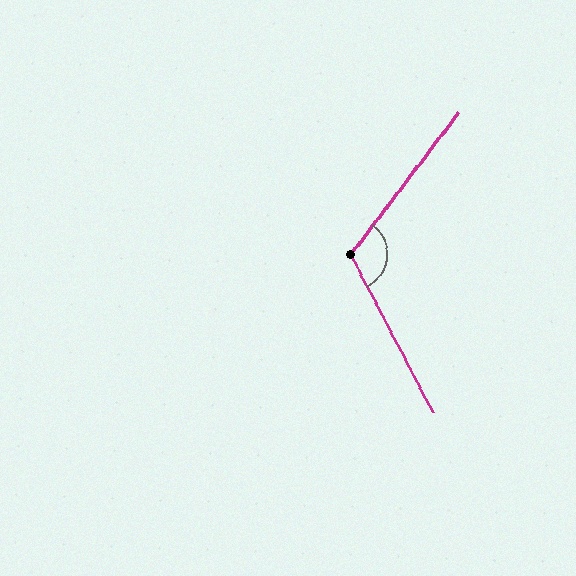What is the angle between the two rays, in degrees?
Approximately 115 degrees.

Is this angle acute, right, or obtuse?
It is obtuse.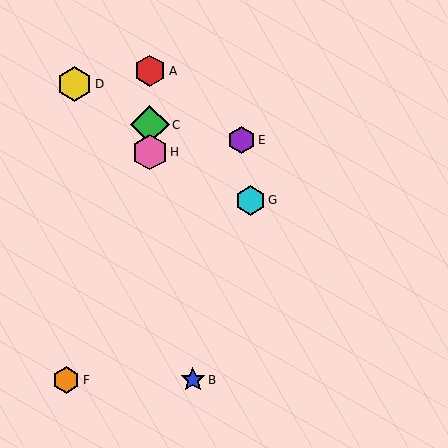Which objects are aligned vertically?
Objects A, C, H are aligned vertically.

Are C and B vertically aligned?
No, C is at x≈150 and B is at x≈193.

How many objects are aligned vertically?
3 objects (A, C, H) are aligned vertically.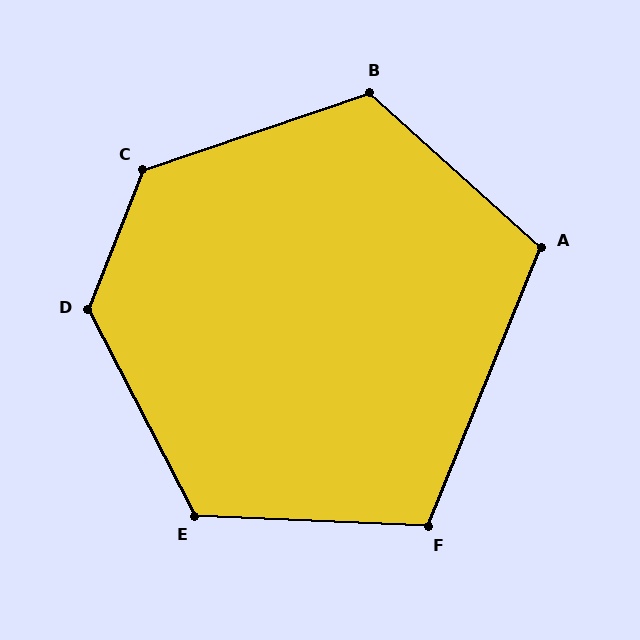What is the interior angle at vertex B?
Approximately 119 degrees (obtuse).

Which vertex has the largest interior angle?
D, at approximately 131 degrees.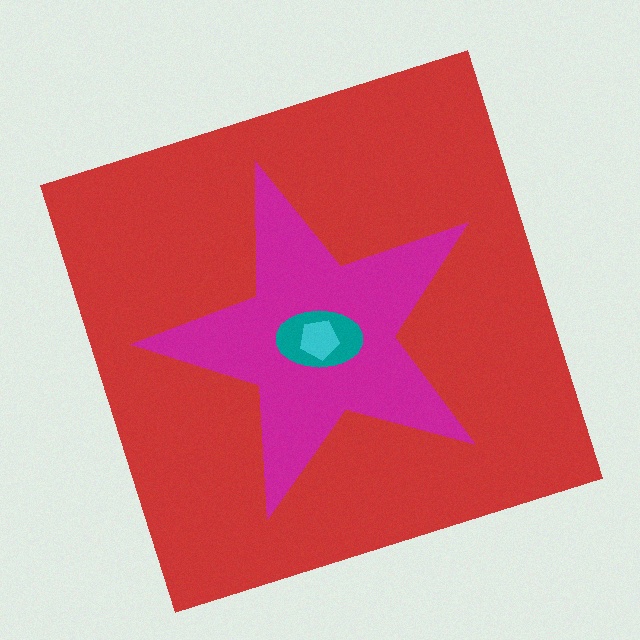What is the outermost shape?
The red square.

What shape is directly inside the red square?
The magenta star.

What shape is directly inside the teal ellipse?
The cyan pentagon.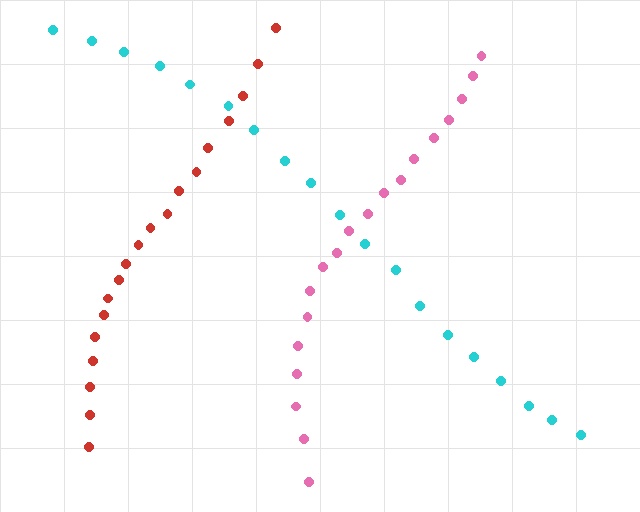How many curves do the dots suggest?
There are 3 distinct paths.